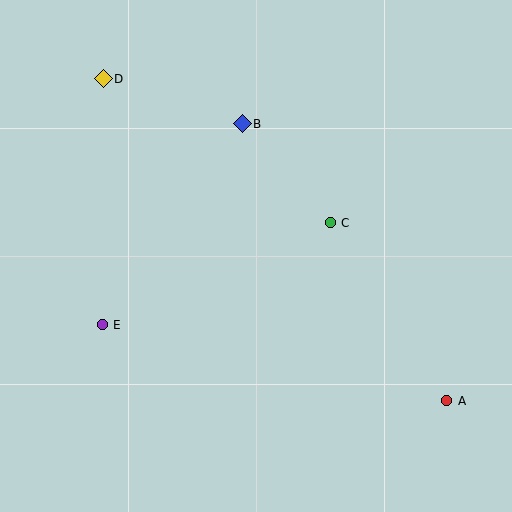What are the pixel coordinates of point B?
Point B is at (242, 124).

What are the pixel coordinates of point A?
Point A is at (447, 401).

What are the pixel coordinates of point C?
Point C is at (330, 223).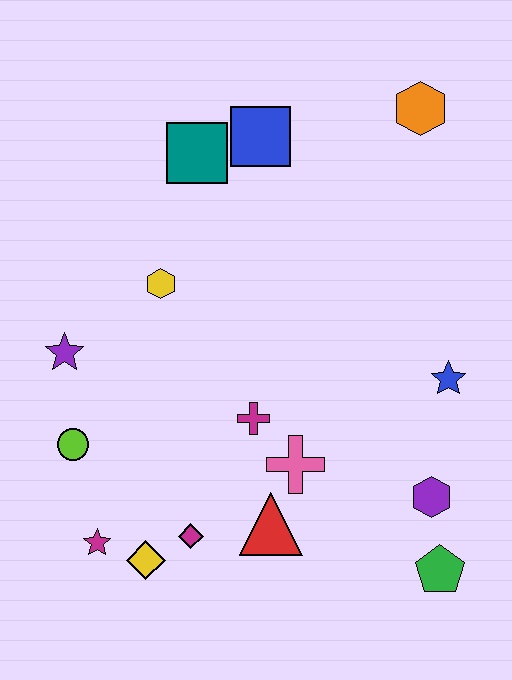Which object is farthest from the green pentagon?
The teal square is farthest from the green pentagon.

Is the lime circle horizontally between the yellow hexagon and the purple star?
Yes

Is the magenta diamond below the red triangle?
Yes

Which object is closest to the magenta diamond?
The yellow diamond is closest to the magenta diamond.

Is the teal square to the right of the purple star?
Yes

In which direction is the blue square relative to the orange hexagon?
The blue square is to the left of the orange hexagon.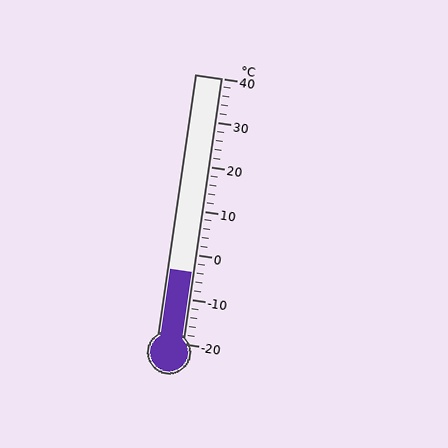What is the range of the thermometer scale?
The thermometer scale ranges from -20°C to 40°C.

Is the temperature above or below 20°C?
The temperature is below 20°C.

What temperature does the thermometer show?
The thermometer shows approximately -4°C.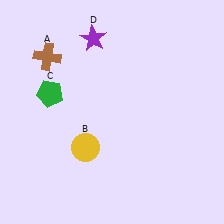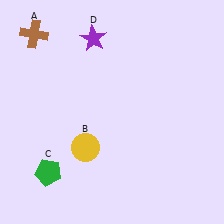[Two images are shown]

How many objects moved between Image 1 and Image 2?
2 objects moved between the two images.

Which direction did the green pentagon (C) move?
The green pentagon (C) moved down.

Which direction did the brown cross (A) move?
The brown cross (A) moved up.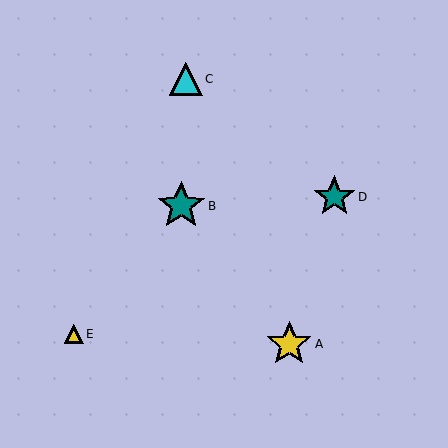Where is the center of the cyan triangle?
The center of the cyan triangle is at (186, 79).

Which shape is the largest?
The teal star (labeled B) is the largest.